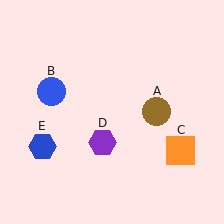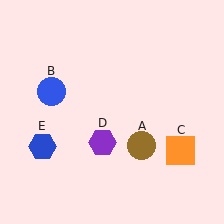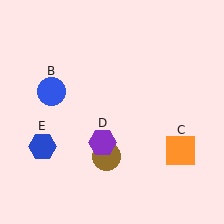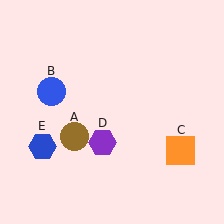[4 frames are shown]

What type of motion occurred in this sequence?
The brown circle (object A) rotated clockwise around the center of the scene.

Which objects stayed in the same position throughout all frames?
Blue circle (object B) and orange square (object C) and purple hexagon (object D) and blue hexagon (object E) remained stationary.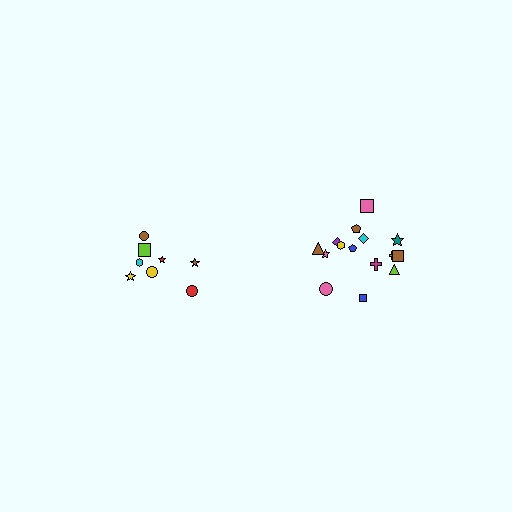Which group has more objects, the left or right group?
The right group.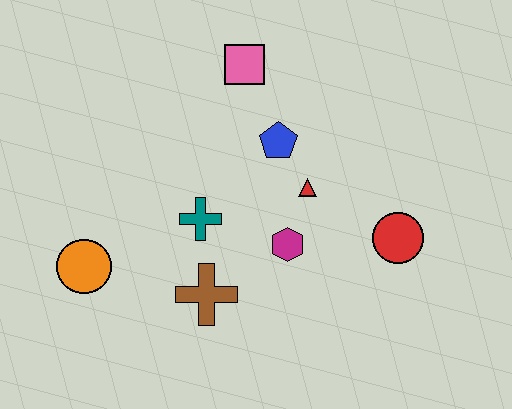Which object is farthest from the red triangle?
The orange circle is farthest from the red triangle.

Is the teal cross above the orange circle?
Yes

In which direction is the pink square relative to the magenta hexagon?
The pink square is above the magenta hexagon.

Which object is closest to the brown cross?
The teal cross is closest to the brown cross.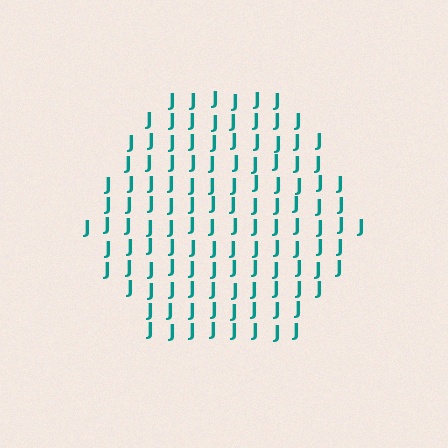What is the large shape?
The large shape is a hexagon.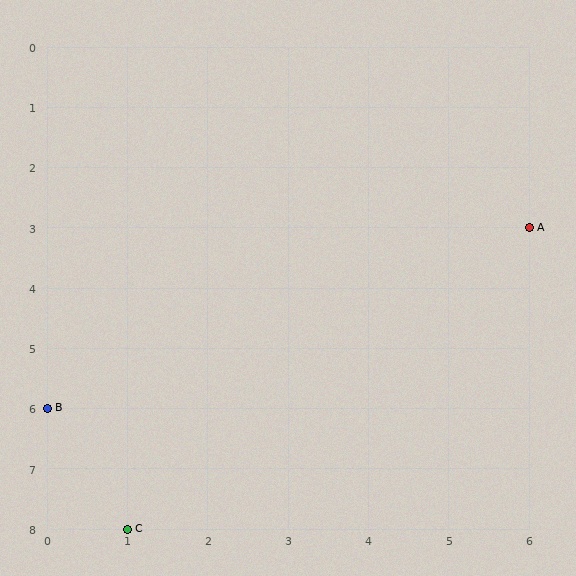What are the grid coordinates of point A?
Point A is at grid coordinates (6, 3).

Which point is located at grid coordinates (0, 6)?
Point B is at (0, 6).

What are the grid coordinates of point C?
Point C is at grid coordinates (1, 8).